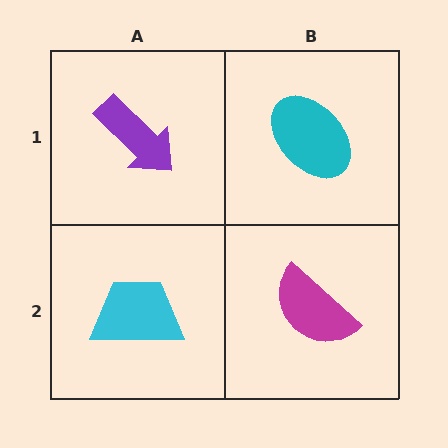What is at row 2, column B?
A magenta semicircle.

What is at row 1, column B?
A cyan ellipse.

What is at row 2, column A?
A cyan trapezoid.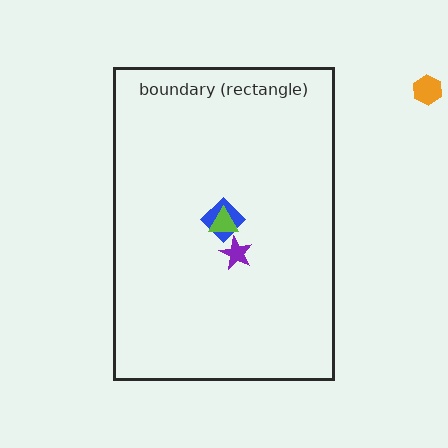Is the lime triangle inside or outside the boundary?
Inside.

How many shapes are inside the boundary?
3 inside, 1 outside.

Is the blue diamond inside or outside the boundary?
Inside.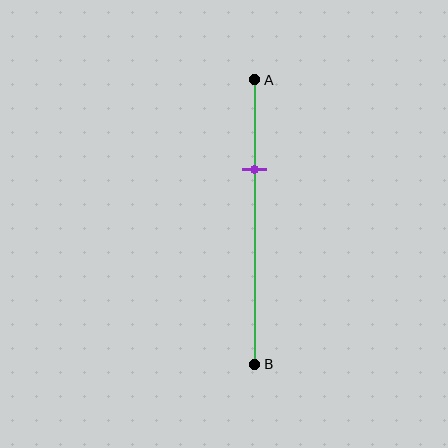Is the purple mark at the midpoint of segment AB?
No, the mark is at about 30% from A, not at the 50% midpoint.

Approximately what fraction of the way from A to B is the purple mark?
The purple mark is approximately 30% of the way from A to B.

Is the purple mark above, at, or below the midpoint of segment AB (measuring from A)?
The purple mark is above the midpoint of segment AB.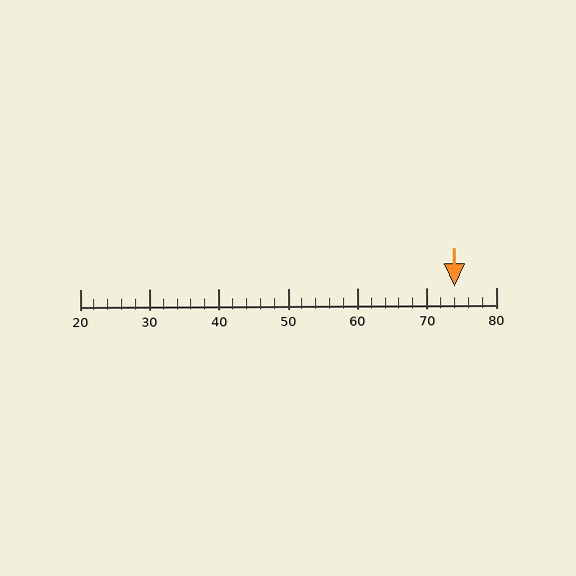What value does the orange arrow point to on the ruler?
The orange arrow points to approximately 74.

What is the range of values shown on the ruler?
The ruler shows values from 20 to 80.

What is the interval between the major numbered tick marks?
The major tick marks are spaced 10 units apart.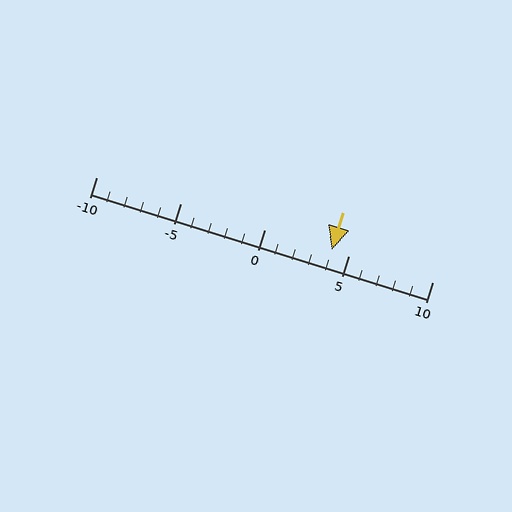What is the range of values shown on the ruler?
The ruler shows values from -10 to 10.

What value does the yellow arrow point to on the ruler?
The yellow arrow points to approximately 4.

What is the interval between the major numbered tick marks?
The major tick marks are spaced 5 units apart.